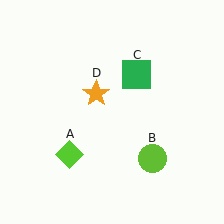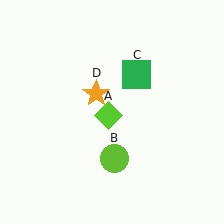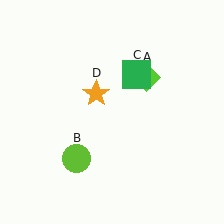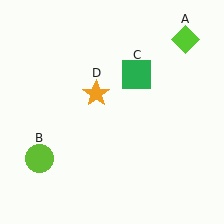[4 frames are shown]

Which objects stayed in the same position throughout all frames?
Green square (object C) and orange star (object D) remained stationary.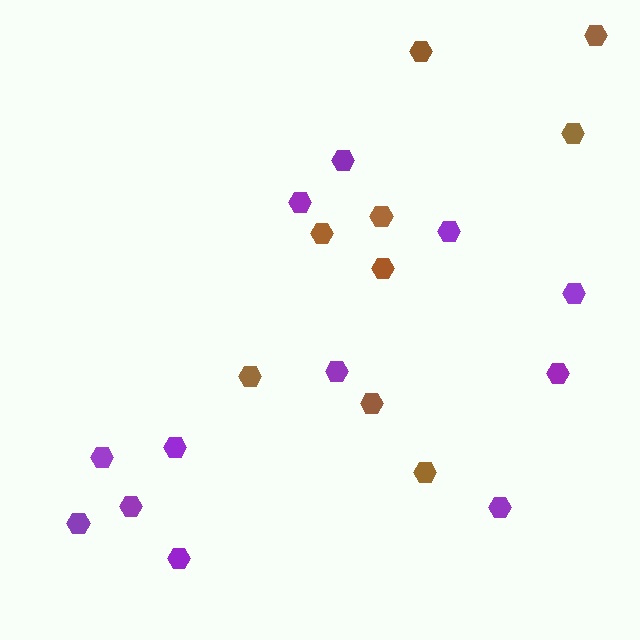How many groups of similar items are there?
There are 2 groups: one group of brown hexagons (9) and one group of purple hexagons (12).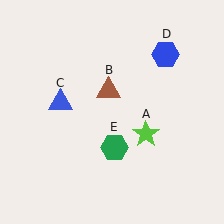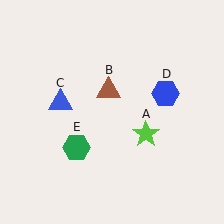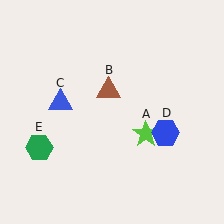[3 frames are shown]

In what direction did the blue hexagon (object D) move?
The blue hexagon (object D) moved down.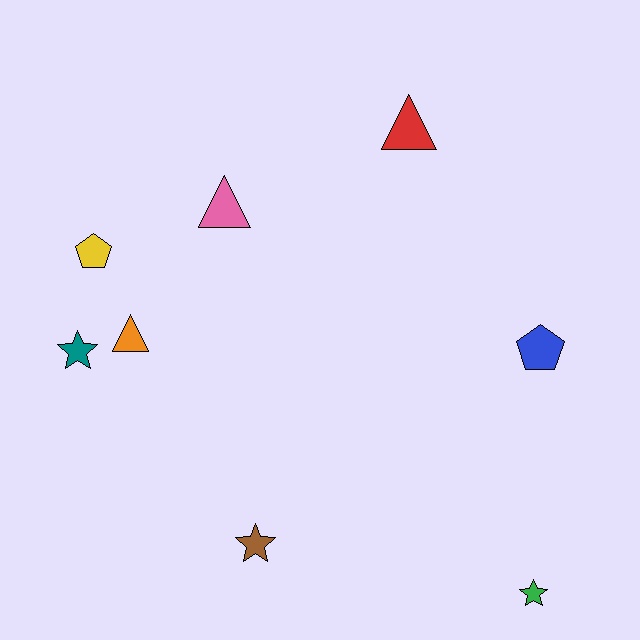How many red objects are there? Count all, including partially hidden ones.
There is 1 red object.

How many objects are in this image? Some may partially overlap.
There are 8 objects.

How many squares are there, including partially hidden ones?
There are no squares.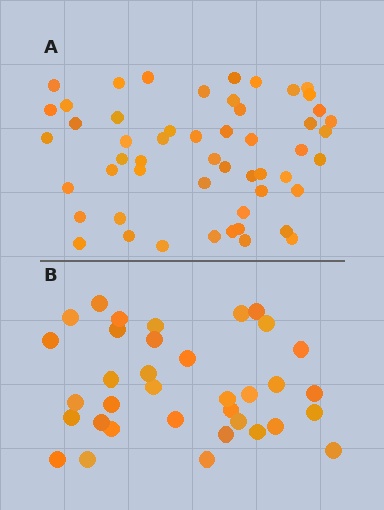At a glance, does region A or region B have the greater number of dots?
Region A (the top region) has more dots.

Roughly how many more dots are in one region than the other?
Region A has approximately 20 more dots than region B.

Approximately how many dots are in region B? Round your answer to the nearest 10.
About 40 dots. (The exact count is 35, which rounds to 40.)